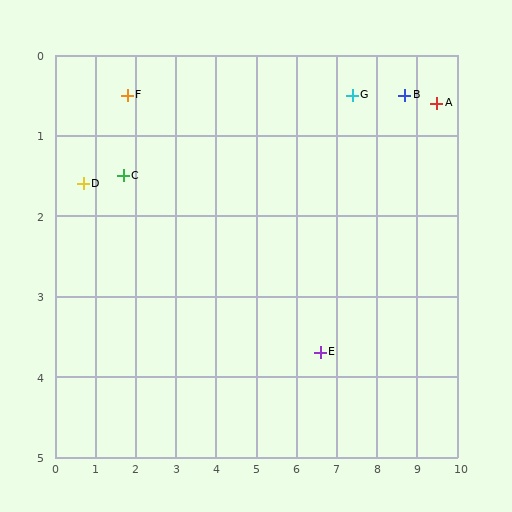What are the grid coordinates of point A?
Point A is at approximately (9.5, 0.6).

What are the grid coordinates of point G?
Point G is at approximately (7.4, 0.5).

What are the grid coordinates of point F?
Point F is at approximately (1.8, 0.5).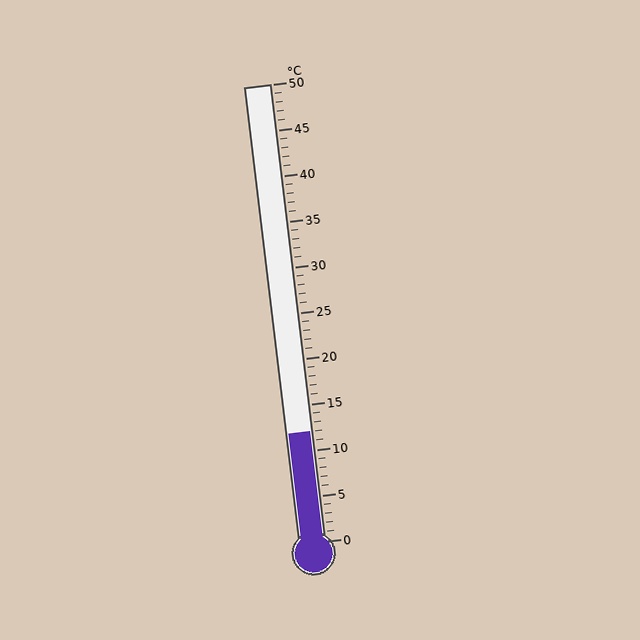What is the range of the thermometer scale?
The thermometer scale ranges from 0°C to 50°C.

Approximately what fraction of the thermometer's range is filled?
The thermometer is filled to approximately 25% of its range.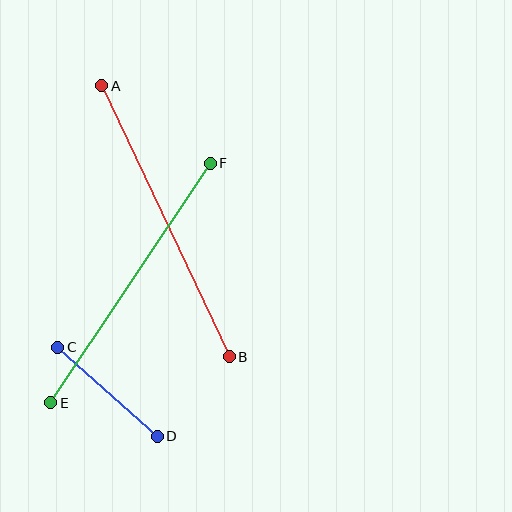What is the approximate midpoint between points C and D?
The midpoint is at approximately (108, 392) pixels.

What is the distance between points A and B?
The distance is approximately 299 pixels.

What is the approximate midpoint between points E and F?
The midpoint is at approximately (131, 283) pixels.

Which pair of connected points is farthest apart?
Points A and B are farthest apart.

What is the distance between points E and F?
The distance is approximately 287 pixels.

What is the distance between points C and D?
The distance is approximately 134 pixels.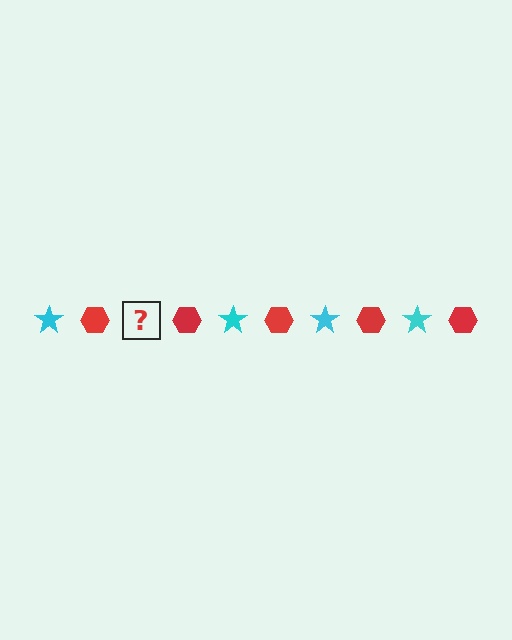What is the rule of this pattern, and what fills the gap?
The rule is that the pattern alternates between cyan star and red hexagon. The gap should be filled with a cyan star.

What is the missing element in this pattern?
The missing element is a cyan star.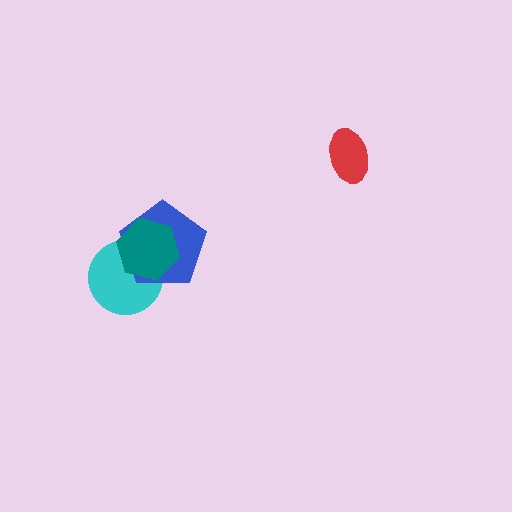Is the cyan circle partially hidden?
Yes, it is partially covered by another shape.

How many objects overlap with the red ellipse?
0 objects overlap with the red ellipse.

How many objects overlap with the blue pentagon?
2 objects overlap with the blue pentagon.